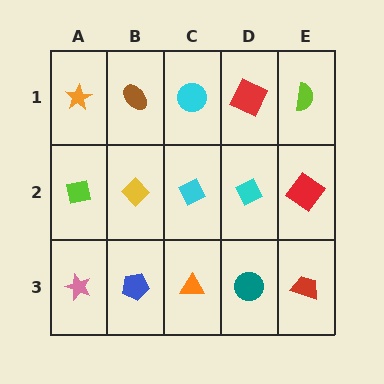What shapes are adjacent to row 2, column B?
A brown ellipse (row 1, column B), a blue pentagon (row 3, column B), a lime square (row 2, column A), a cyan diamond (row 2, column C).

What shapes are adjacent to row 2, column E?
A lime semicircle (row 1, column E), a red trapezoid (row 3, column E), a cyan diamond (row 2, column D).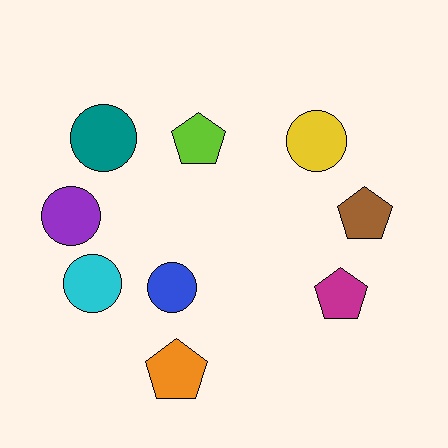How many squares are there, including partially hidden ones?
There are no squares.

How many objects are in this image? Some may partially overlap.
There are 9 objects.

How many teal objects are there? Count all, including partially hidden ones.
There is 1 teal object.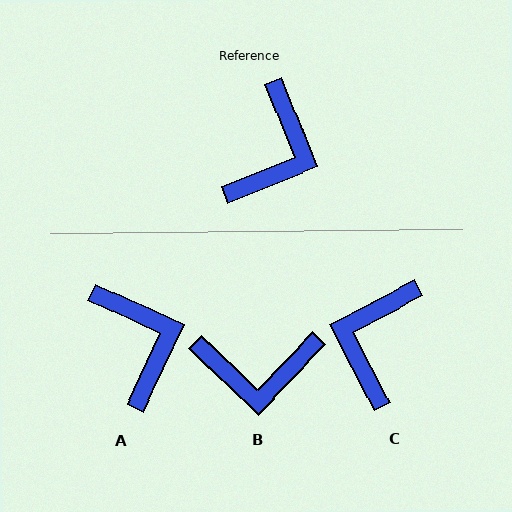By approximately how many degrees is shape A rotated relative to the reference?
Approximately 43 degrees counter-clockwise.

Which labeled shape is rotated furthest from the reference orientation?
C, about 174 degrees away.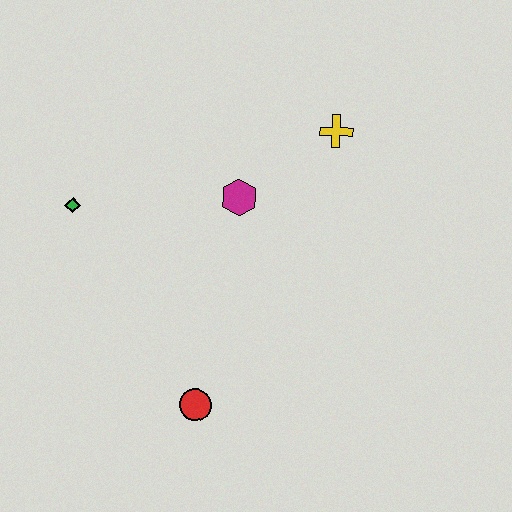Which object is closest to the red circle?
The magenta hexagon is closest to the red circle.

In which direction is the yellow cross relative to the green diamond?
The yellow cross is to the right of the green diamond.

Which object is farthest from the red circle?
The yellow cross is farthest from the red circle.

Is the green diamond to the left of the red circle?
Yes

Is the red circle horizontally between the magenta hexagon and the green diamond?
Yes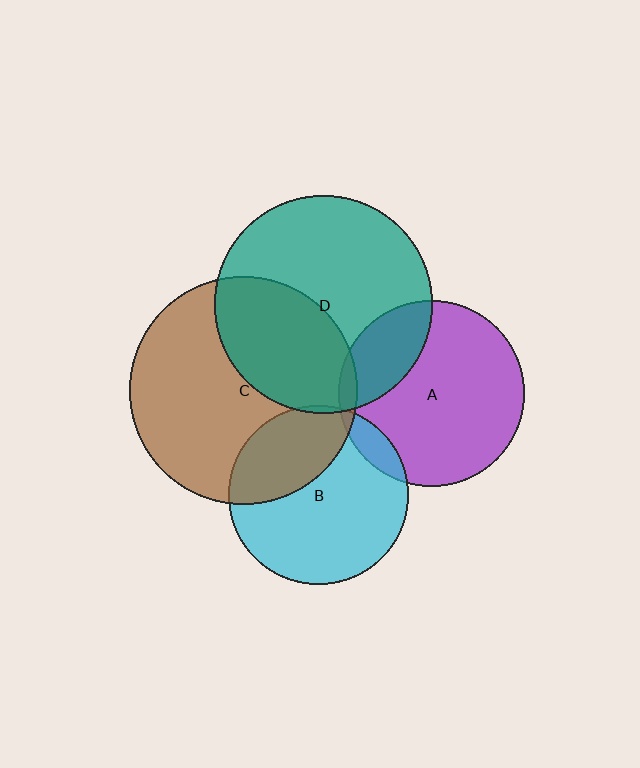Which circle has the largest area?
Circle C (brown).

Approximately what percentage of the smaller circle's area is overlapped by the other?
Approximately 10%.